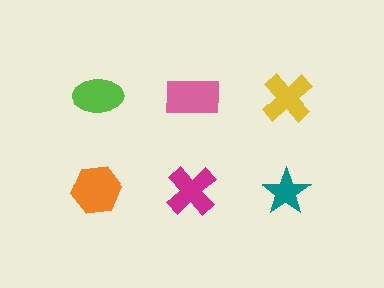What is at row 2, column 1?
An orange hexagon.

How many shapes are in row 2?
3 shapes.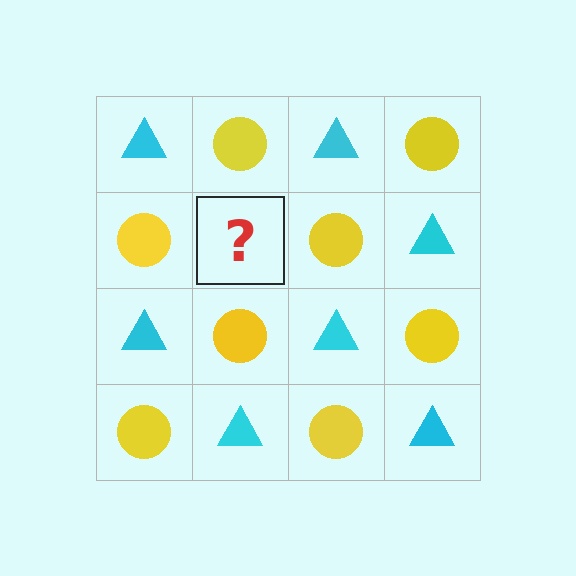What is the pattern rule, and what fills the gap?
The rule is that it alternates cyan triangle and yellow circle in a checkerboard pattern. The gap should be filled with a cyan triangle.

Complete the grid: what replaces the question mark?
The question mark should be replaced with a cyan triangle.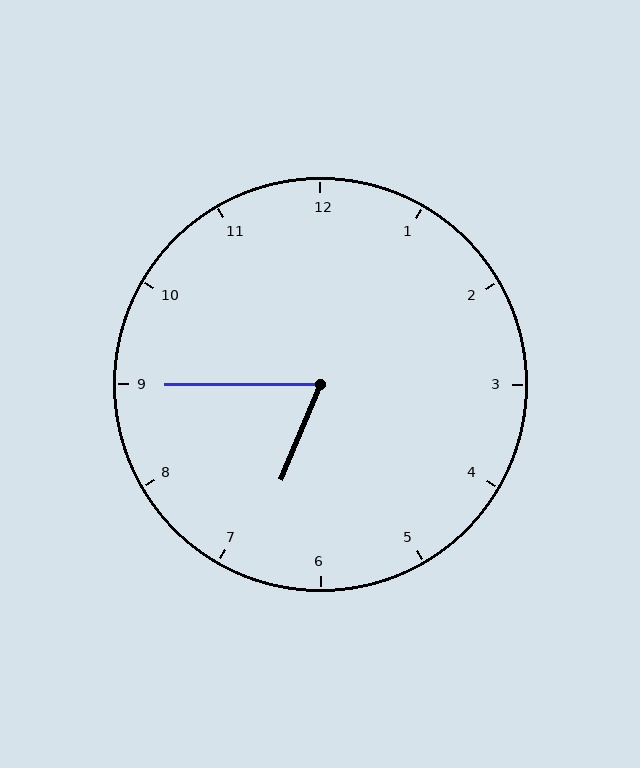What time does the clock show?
6:45.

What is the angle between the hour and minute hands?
Approximately 68 degrees.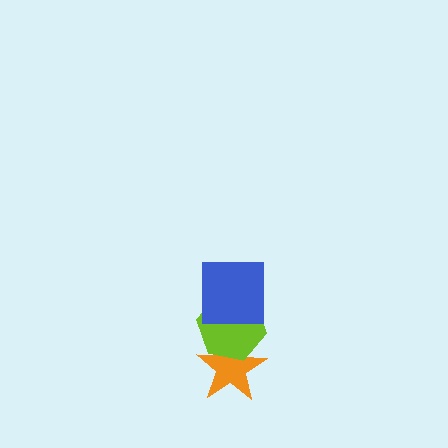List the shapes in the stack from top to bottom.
From top to bottom: the blue square, the lime hexagon, the orange star.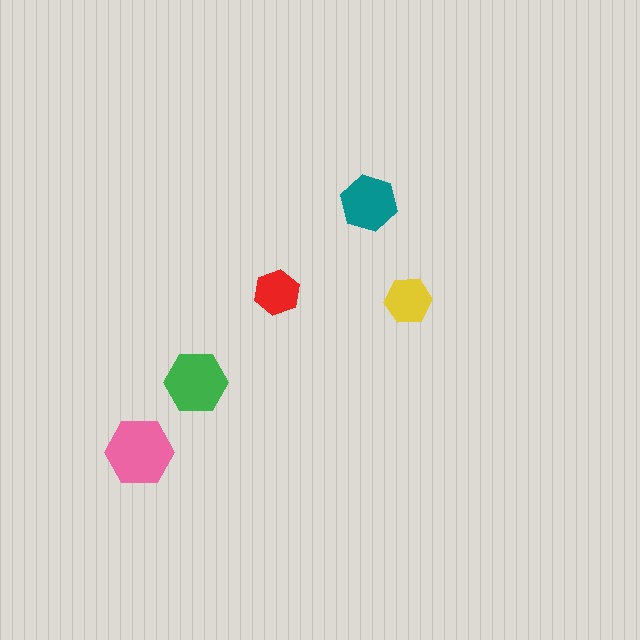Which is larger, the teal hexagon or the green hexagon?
The green one.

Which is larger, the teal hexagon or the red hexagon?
The teal one.